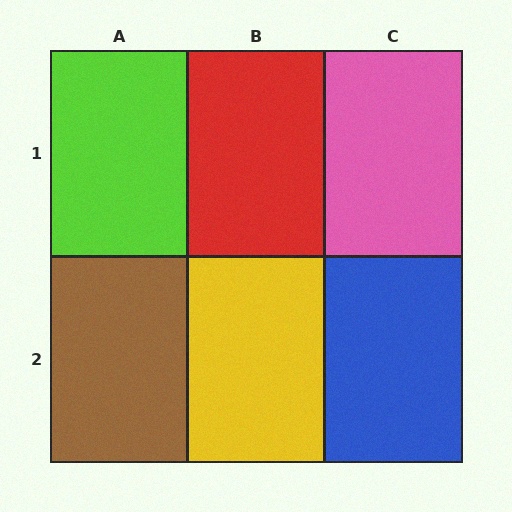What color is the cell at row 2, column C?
Blue.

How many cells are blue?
1 cell is blue.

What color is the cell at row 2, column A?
Brown.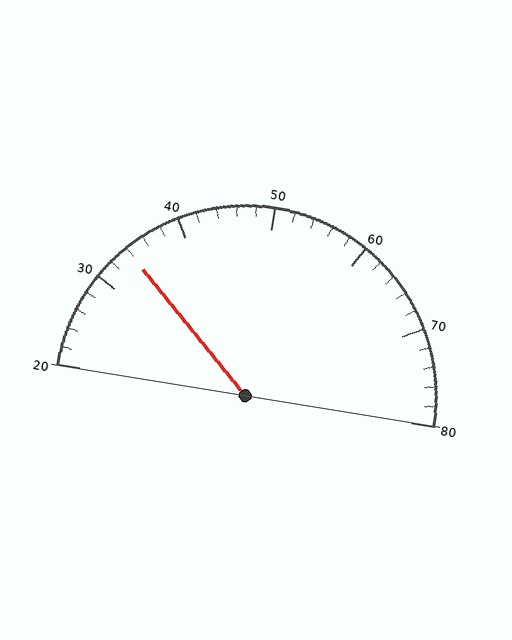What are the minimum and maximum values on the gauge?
The gauge ranges from 20 to 80.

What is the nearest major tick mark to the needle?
The nearest major tick mark is 30.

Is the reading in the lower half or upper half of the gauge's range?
The reading is in the lower half of the range (20 to 80).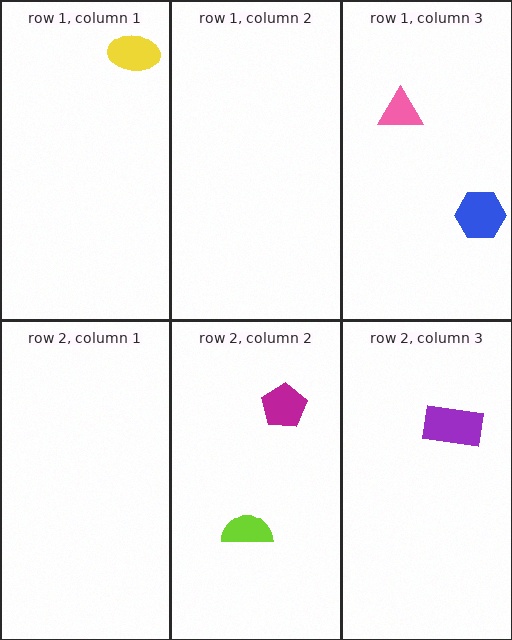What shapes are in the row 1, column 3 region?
The blue hexagon, the pink triangle.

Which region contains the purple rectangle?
The row 2, column 3 region.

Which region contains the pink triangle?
The row 1, column 3 region.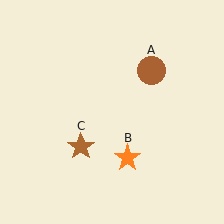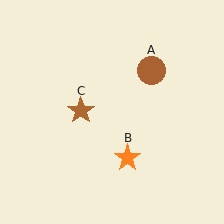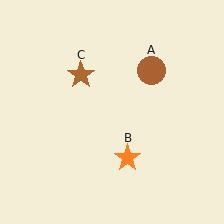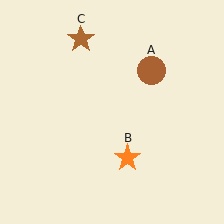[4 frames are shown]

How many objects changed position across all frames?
1 object changed position: brown star (object C).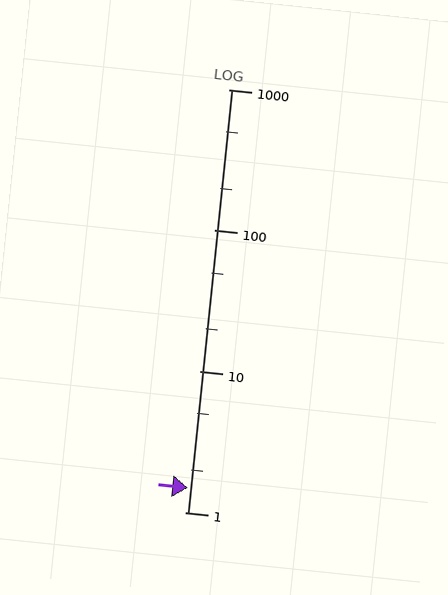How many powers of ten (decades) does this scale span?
The scale spans 3 decades, from 1 to 1000.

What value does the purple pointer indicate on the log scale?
The pointer indicates approximately 1.5.